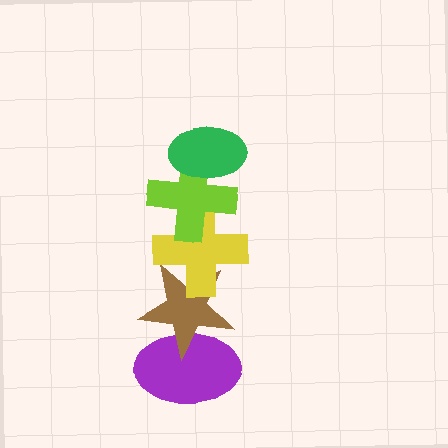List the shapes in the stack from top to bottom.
From top to bottom: the green ellipse, the lime cross, the yellow cross, the brown star, the purple ellipse.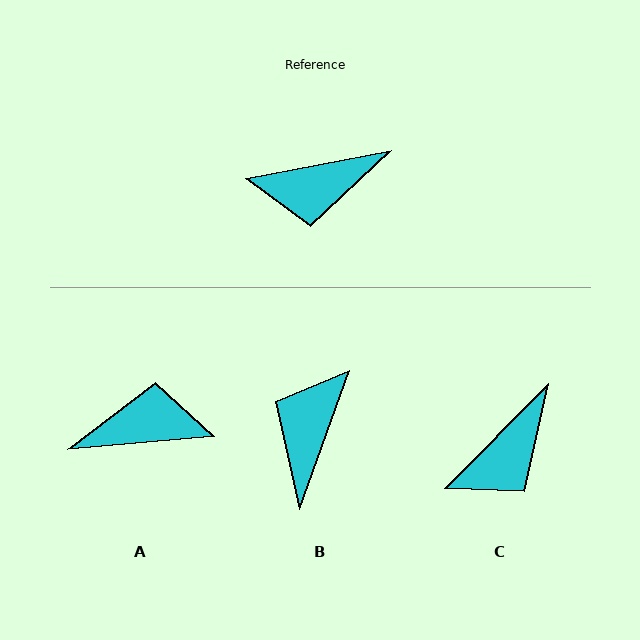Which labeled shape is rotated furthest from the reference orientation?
A, about 174 degrees away.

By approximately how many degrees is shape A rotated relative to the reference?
Approximately 174 degrees counter-clockwise.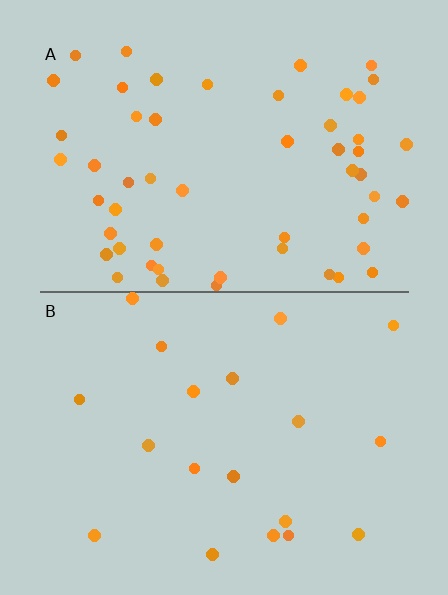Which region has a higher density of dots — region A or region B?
A (the top).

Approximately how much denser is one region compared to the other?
Approximately 2.8× — region A over region B.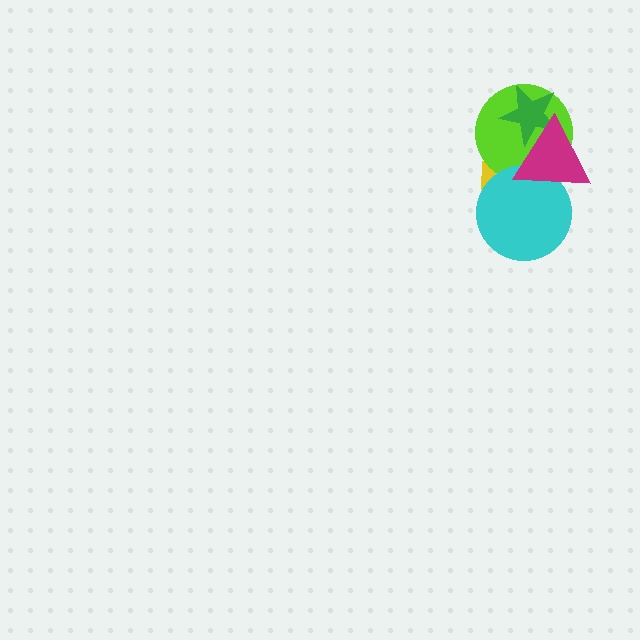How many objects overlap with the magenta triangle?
4 objects overlap with the magenta triangle.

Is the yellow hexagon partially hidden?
Yes, it is partially covered by another shape.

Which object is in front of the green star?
The magenta triangle is in front of the green star.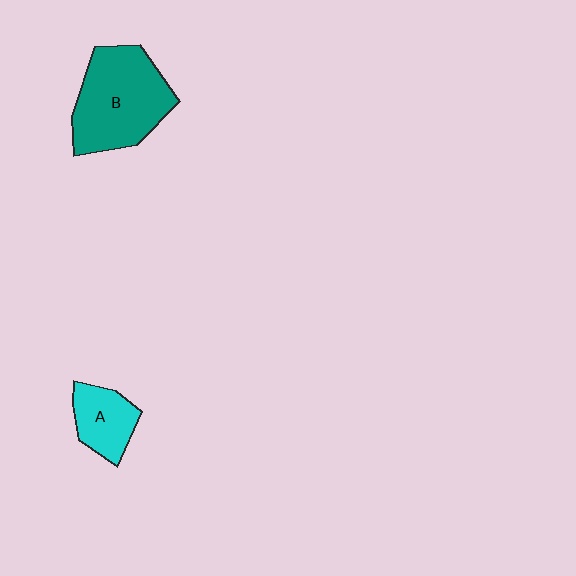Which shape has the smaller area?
Shape A (cyan).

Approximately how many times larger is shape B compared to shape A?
Approximately 2.2 times.